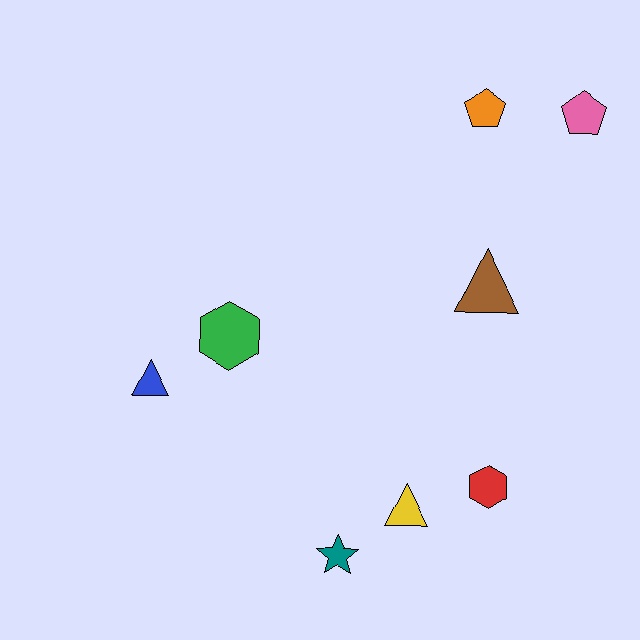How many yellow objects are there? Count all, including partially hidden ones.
There is 1 yellow object.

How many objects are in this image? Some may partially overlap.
There are 8 objects.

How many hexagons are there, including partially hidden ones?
There are 2 hexagons.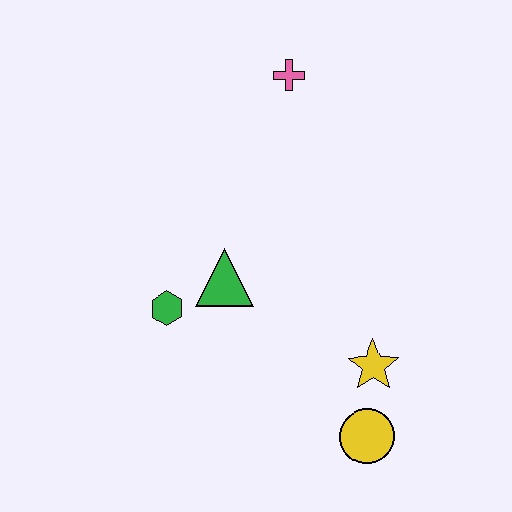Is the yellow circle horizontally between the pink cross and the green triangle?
No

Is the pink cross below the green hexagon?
No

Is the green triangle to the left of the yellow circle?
Yes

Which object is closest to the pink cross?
The green triangle is closest to the pink cross.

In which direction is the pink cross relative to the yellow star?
The pink cross is above the yellow star.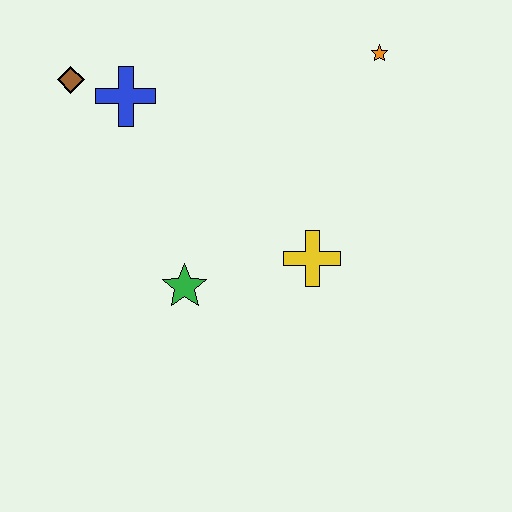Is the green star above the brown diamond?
No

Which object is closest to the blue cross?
The brown diamond is closest to the blue cross.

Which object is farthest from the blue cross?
The orange star is farthest from the blue cross.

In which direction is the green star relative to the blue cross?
The green star is below the blue cross.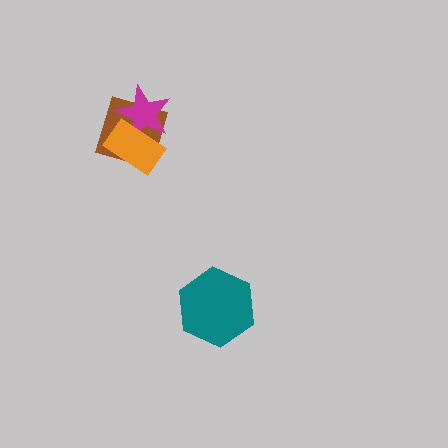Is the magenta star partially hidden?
Yes, it is partially covered by another shape.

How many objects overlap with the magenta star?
2 objects overlap with the magenta star.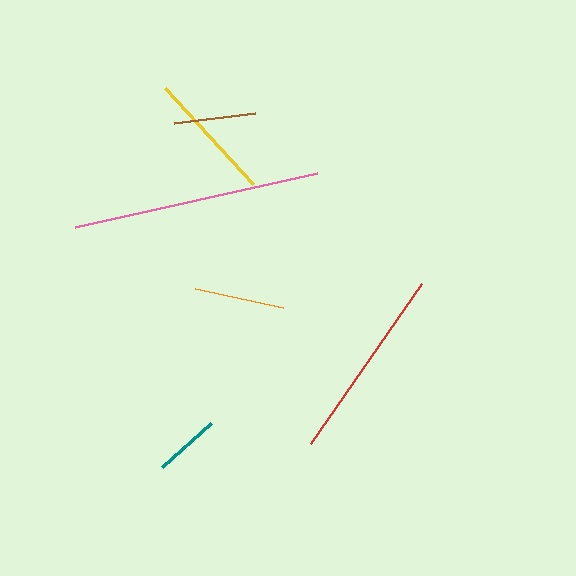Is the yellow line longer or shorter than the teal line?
The yellow line is longer than the teal line.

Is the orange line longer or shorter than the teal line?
The orange line is longer than the teal line.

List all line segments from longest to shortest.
From longest to shortest: pink, red, yellow, orange, brown, teal.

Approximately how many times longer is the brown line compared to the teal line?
The brown line is approximately 1.3 times the length of the teal line.